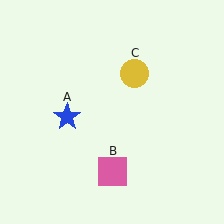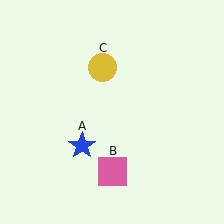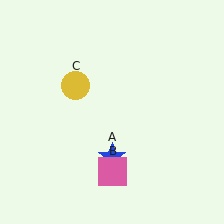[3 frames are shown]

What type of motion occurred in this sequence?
The blue star (object A), yellow circle (object C) rotated counterclockwise around the center of the scene.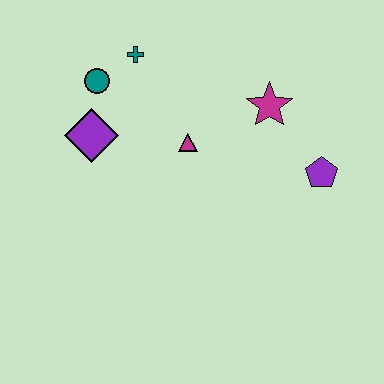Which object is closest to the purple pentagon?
The magenta star is closest to the purple pentagon.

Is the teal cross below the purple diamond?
No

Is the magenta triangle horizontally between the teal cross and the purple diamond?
No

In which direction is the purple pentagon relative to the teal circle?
The purple pentagon is to the right of the teal circle.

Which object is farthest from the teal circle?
The purple pentagon is farthest from the teal circle.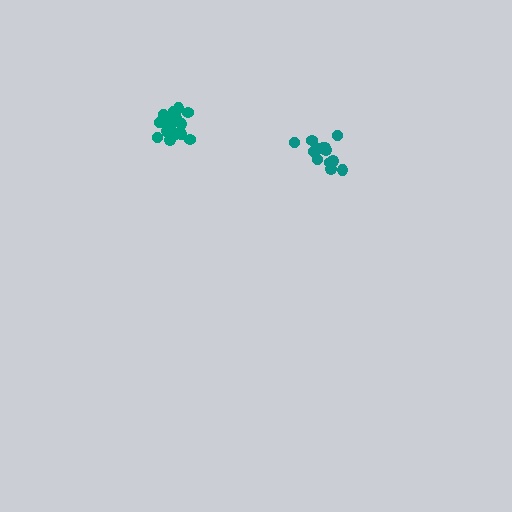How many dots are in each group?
Group 1: 13 dots, Group 2: 17 dots (30 total).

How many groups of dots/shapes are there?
There are 2 groups.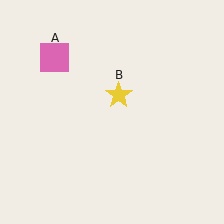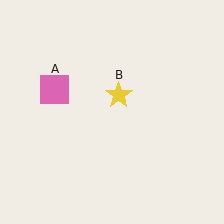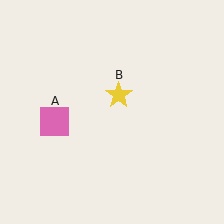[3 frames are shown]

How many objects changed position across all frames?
1 object changed position: pink square (object A).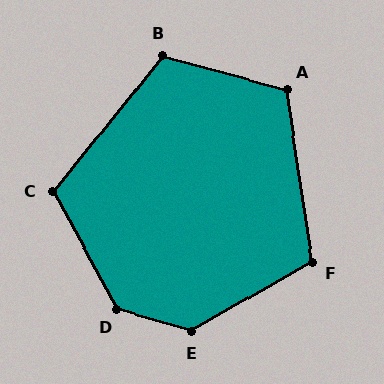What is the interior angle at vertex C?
Approximately 112 degrees (obtuse).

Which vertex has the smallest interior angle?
F, at approximately 111 degrees.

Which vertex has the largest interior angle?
D, at approximately 135 degrees.